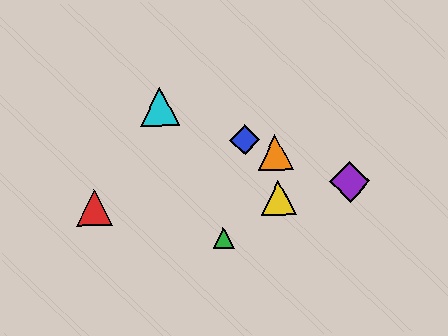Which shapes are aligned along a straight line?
The blue diamond, the purple diamond, the orange triangle, the cyan triangle are aligned along a straight line.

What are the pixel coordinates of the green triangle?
The green triangle is at (223, 238).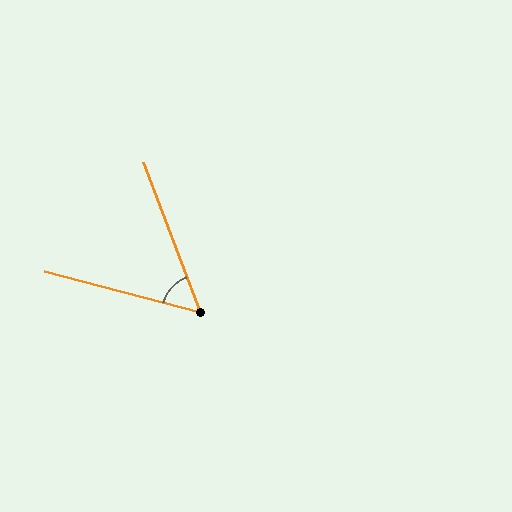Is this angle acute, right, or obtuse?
It is acute.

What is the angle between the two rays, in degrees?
Approximately 54 degrees.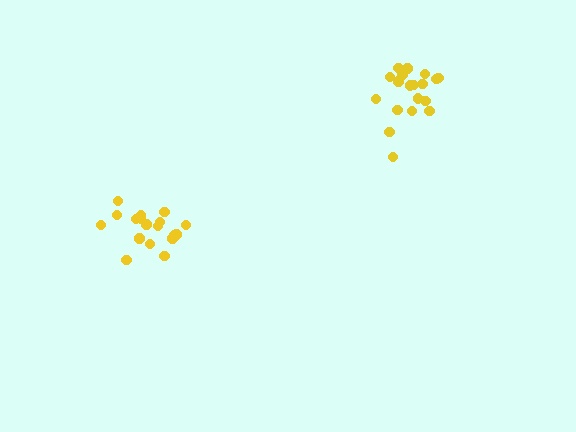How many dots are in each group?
Group 1: 19 dots, Group 2: 18 dots (37 total).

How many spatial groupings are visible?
There are 2 spatial groupings.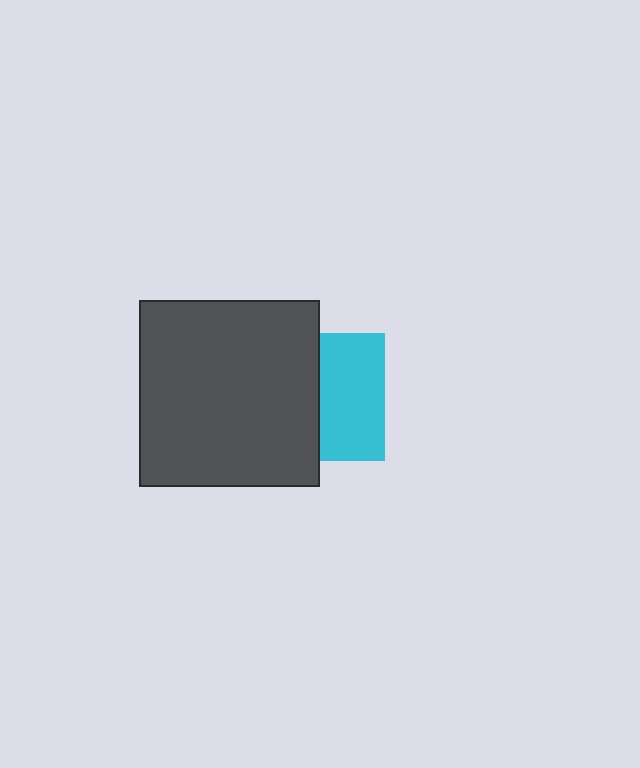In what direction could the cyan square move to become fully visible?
The cyan square could move right. That would shift it out from behind the dark gray rectangle entirely.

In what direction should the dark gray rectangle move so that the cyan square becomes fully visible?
The dark gray rectangle should move left. That is the shortest direction to clear the overlap and leave the cyan square fully visible.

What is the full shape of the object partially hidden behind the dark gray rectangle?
The partially hidden object is a cyan square.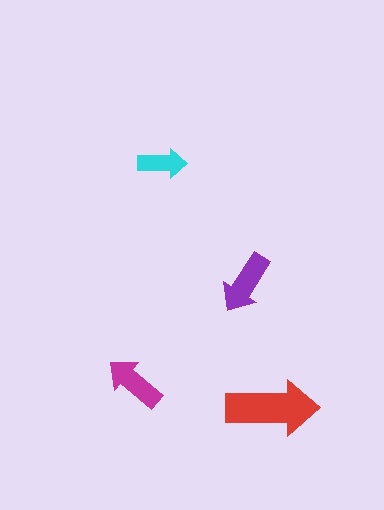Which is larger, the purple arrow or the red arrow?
The red one.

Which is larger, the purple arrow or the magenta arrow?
The purple one.